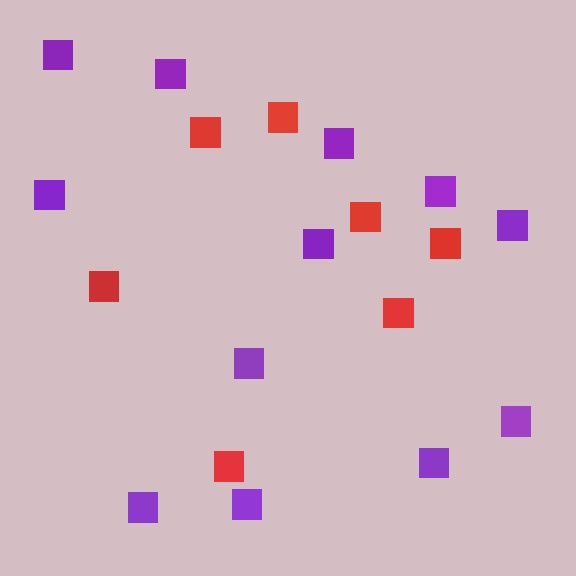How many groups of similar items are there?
There are 2 groups: one group of purple squares (12) and one group of red squares (7).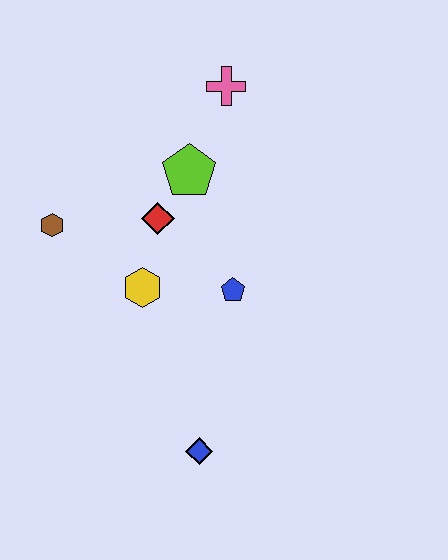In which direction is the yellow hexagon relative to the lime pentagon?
The yellow hexagon is below the lime pentagon.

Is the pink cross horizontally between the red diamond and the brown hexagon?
No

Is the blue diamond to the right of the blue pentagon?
No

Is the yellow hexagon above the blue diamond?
Yes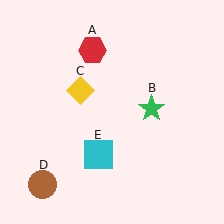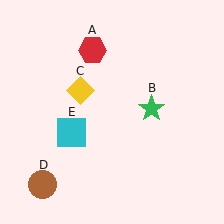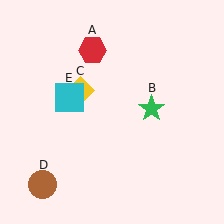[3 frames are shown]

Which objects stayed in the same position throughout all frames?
Red hexagon (object A) and green star (object B) and yellow diamond (object C) and brown circle (object D) remained stationary.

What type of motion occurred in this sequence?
The cyan square (object E) rotated clockwise around the center of the scene.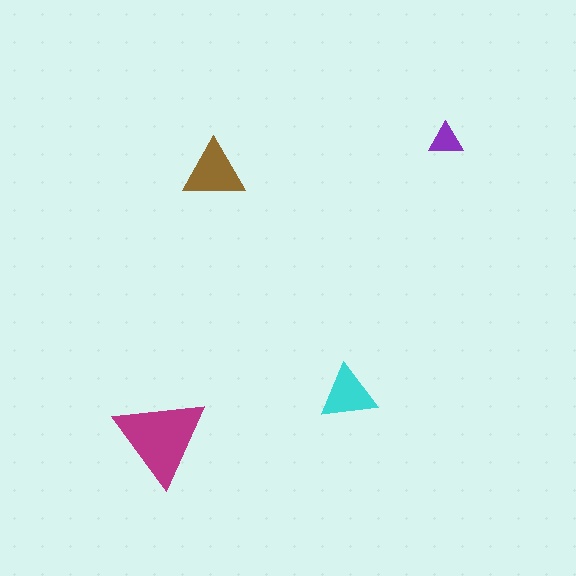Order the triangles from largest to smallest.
the magenta one, the brown one, the cyan one, the purple one.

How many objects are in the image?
There are 4 objects in the image.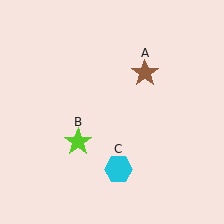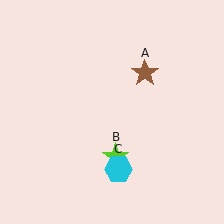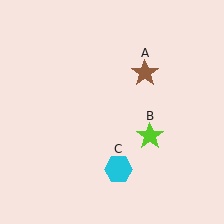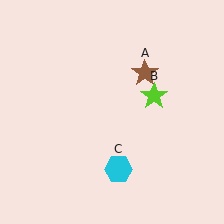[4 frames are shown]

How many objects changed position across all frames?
1 object changed position: lime star (object B).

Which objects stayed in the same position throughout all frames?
Brown star (object A) and cyan hexagon (object C) remained stationary.